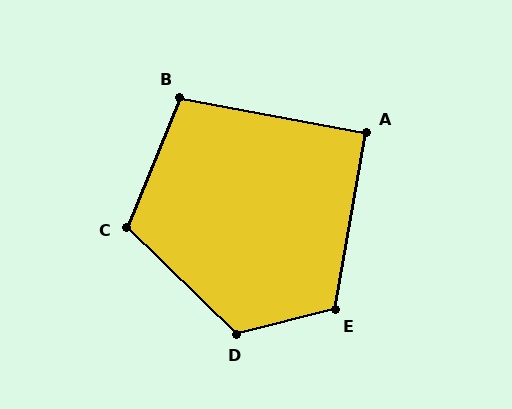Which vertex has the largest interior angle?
D, at approximately 121 degrees.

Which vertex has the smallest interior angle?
A, at approximately 91 degrees.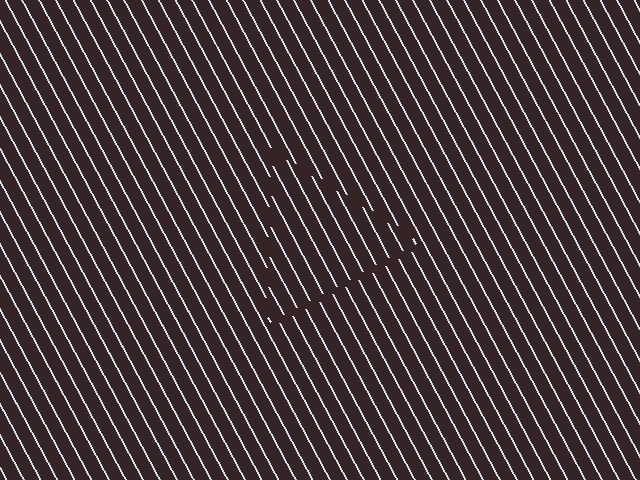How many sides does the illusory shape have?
3 sides — the line-ends trace a triangle.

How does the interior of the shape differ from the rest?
The interior of the shape contains the same grating, shifted by half a period — the contour is defined by the phase discontinuity where line-ends from the inner and outer gratings abut.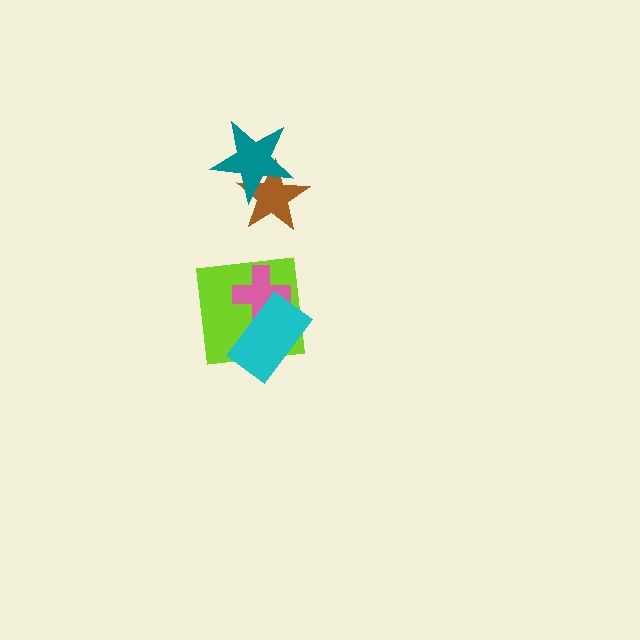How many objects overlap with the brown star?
1 object overlaps with the brown star.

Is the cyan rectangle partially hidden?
No, no other shape covers it.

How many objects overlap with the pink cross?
2 objects overlap with the pink cross.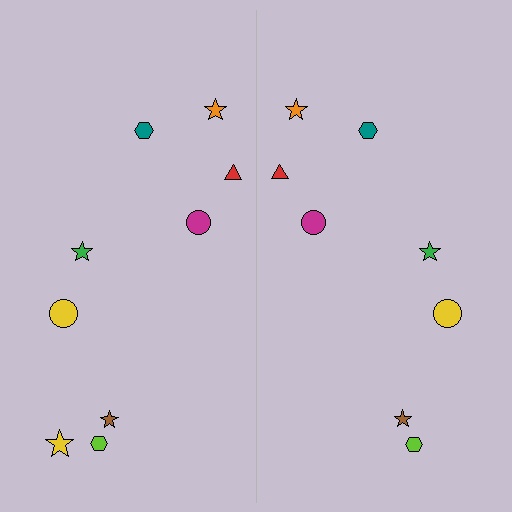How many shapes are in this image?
There are 17 shapes in this image.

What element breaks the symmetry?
A yellow star is missing from the right side.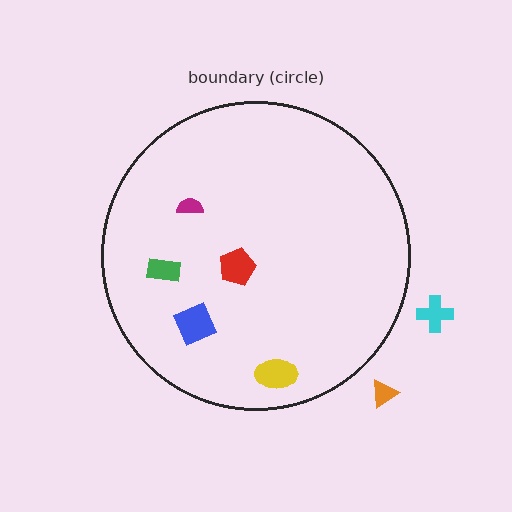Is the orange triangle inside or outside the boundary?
Outside.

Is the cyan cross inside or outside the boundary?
Outside.